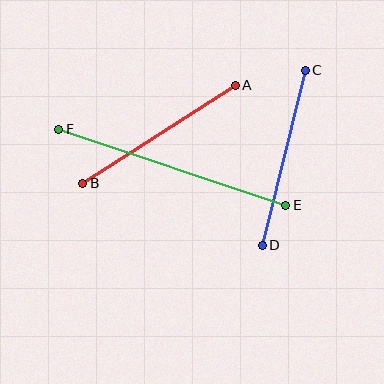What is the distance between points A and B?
The distance is approximately 181 pixels.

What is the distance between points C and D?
The distance is approximately 180 pixels.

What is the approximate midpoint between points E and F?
The midpoint is at approximately (172, 167) pixels.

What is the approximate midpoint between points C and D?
The midpoint is at approximately (284, 158) pixels.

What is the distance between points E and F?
The distance is approximately 239 pixels.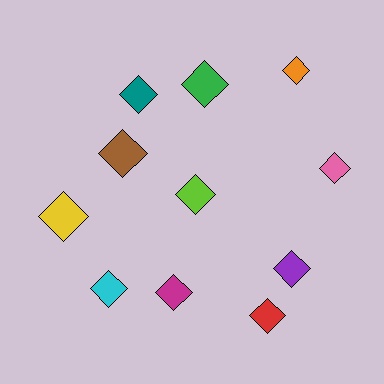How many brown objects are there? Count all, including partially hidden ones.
There is 1 brown object.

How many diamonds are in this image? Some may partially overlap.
There are 11 diamonds.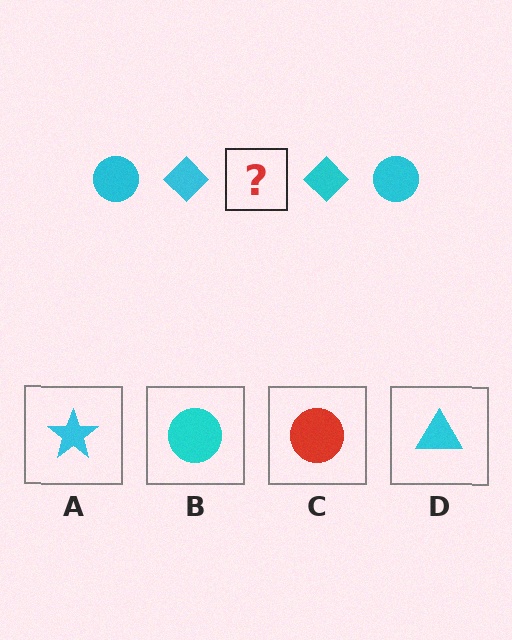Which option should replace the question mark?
Option B.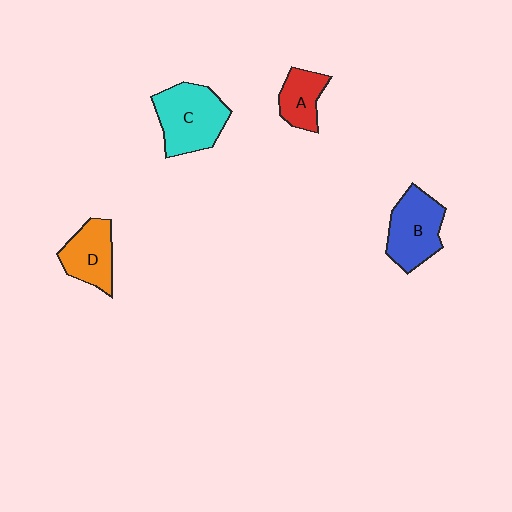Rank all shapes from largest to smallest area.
From largest to smallest: C (cyan), B (blue), D (orange), A (red).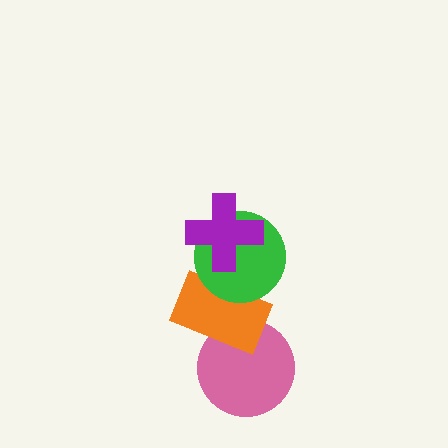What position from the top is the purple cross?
The purple cross is 1st from the top.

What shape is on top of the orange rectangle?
The green circle is on top of the orange rectangle.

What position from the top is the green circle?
The green circle is 2nd from the top.